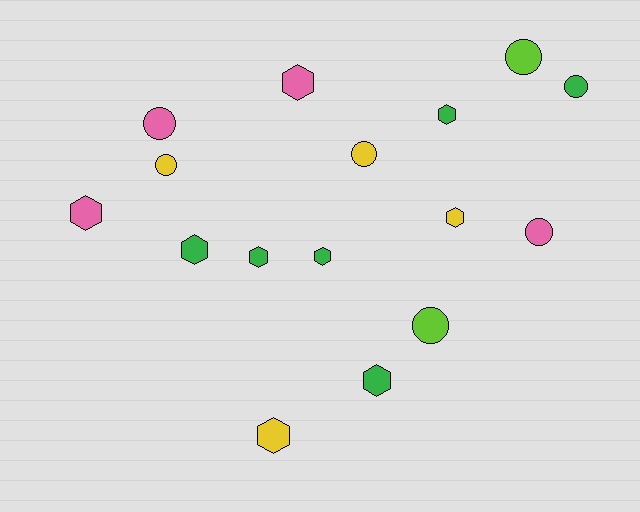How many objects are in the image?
There are 16 objects.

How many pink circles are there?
There are 2 pink circles.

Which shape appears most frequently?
Hexagon, with 9 objects.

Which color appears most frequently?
Green, with 6 objects.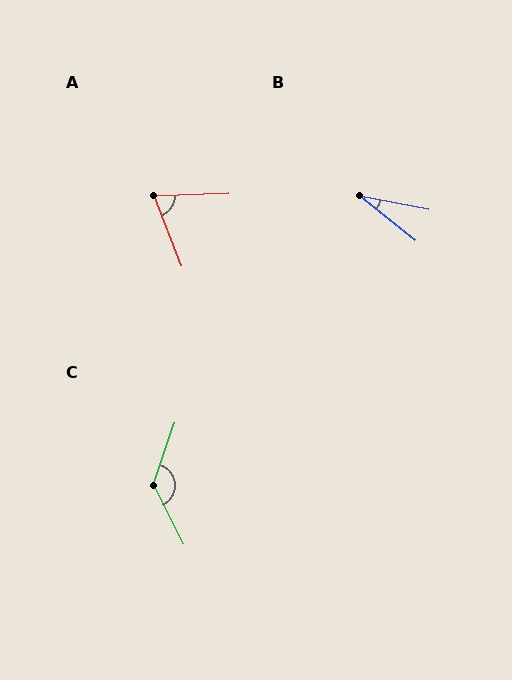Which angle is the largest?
C, at approximately 134 degrees.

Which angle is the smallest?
B, at approximately 28 degrees.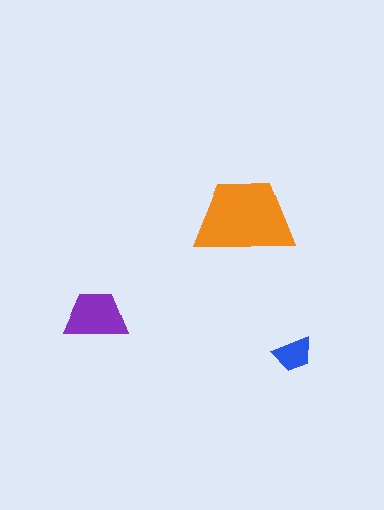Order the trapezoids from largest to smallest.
the orange one, the purple one, the blue one.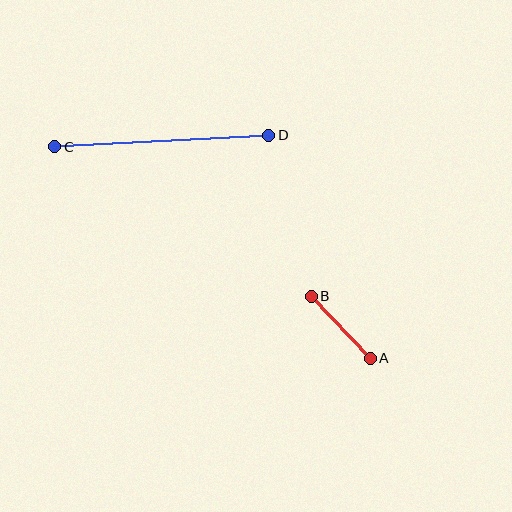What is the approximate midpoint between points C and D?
The midpoint is at approximately (162, 141) pixels.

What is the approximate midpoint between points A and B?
The midpoint is at approximately (341, 327) pixels.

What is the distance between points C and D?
The distance is approximately 214 pixels.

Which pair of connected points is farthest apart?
Points C and D are farthest apart.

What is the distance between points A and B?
The distance is approximately 85 pixels.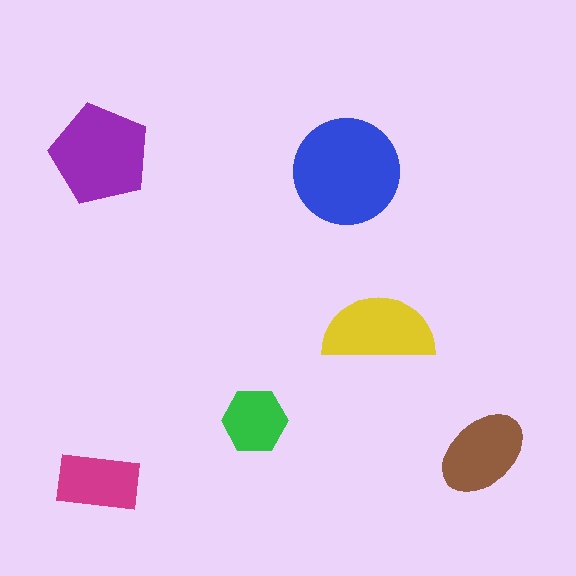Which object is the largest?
The blue circle.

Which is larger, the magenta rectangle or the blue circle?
The blue circle.